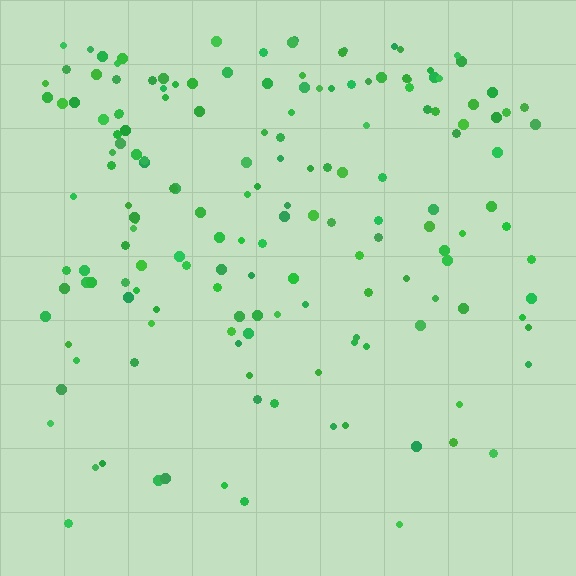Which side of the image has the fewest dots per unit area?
The bottom.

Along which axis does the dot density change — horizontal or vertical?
Vertical.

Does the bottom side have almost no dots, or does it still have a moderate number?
Still a moderate number, just noticeably fewer than the top.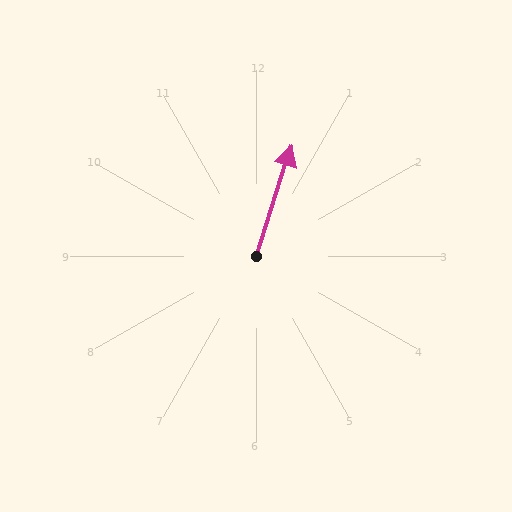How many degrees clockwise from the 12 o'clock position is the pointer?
Approximately 18 degrees.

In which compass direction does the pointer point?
North.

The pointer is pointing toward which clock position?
Roughly 1 o'clock.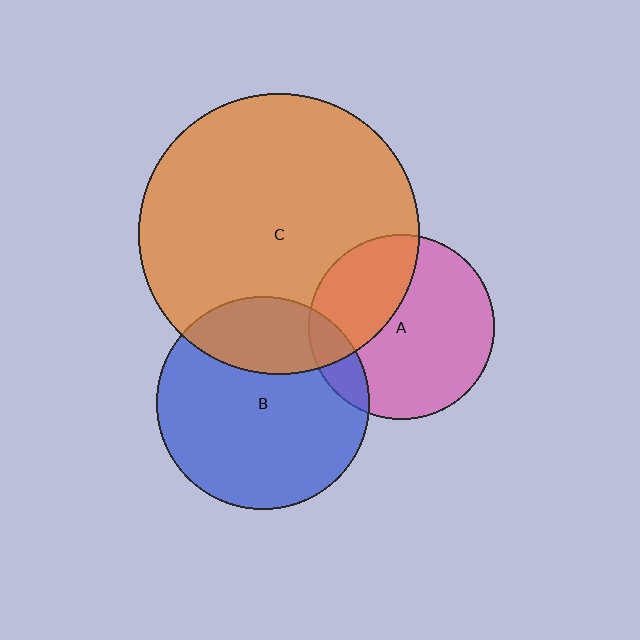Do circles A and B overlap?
Yes.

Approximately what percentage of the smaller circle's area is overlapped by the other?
Approximately 15%.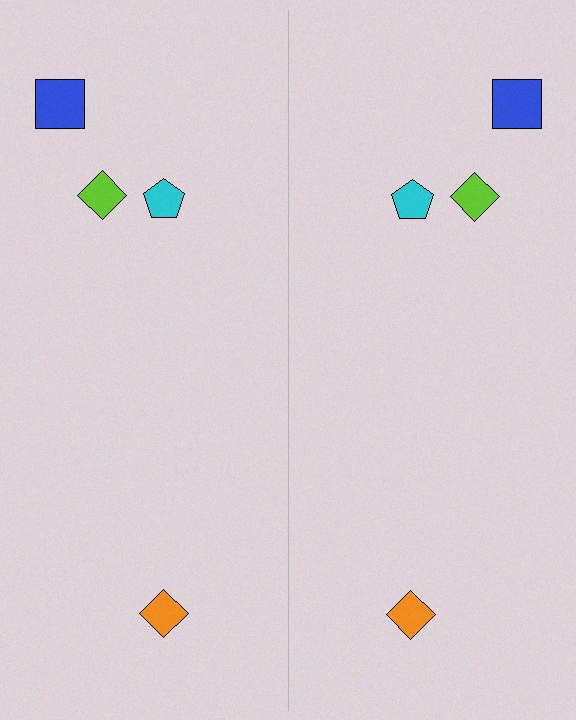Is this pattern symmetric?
Yes, this pattern has bilateral (reflection) symmetry.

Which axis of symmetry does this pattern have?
The pattern has a vertical axis of symmetry running through the center of the image.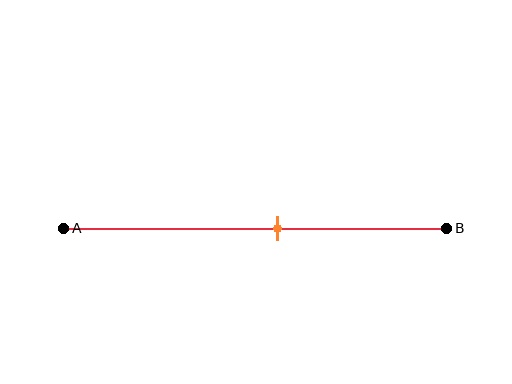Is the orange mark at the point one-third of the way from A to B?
No, the mark is at about 55% from A, not at the 33% one-third point.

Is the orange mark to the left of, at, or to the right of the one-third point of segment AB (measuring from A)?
The orange mark is to the right of the one-third point of segment AB.